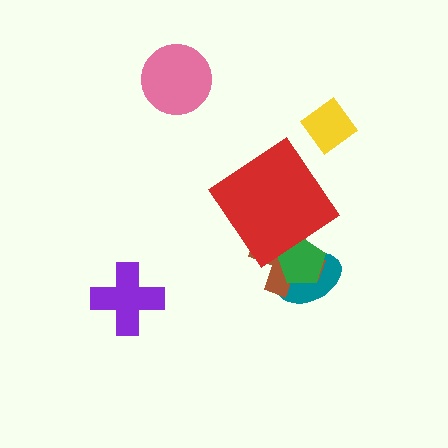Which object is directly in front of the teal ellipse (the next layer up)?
The brown cross is directly in front of the teal ellipse.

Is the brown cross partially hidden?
Yes, it is partially covered by another shape.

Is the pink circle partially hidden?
No, no other shape covers it.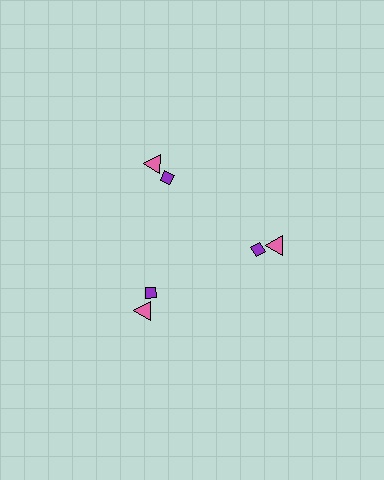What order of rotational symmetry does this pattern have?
This pattern has 3-fold rotational symmetry.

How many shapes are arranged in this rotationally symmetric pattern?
There are 6 shapes, arranged in 3 groups of 2.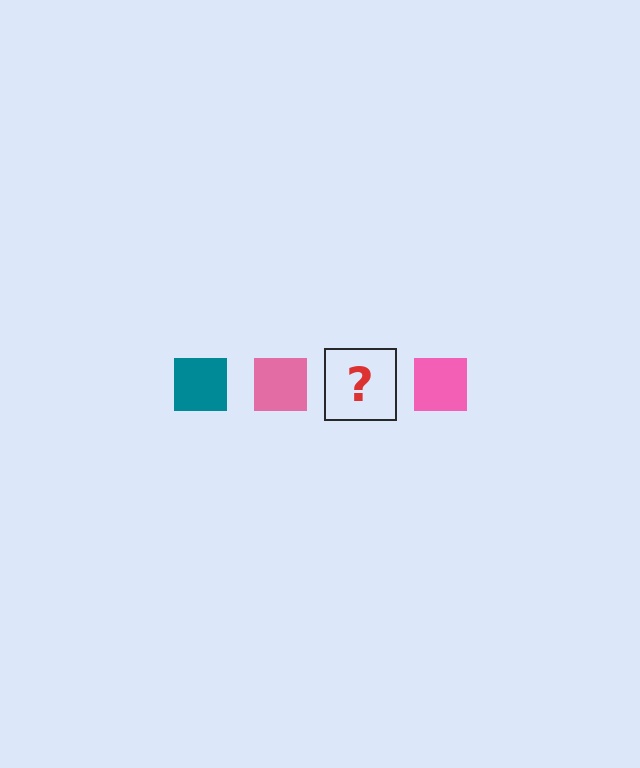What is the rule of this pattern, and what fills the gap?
The rule is that the pattern cycles through teal, pink squares. The gap should be filled with a teal square.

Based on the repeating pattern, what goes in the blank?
The blank should be a teal square.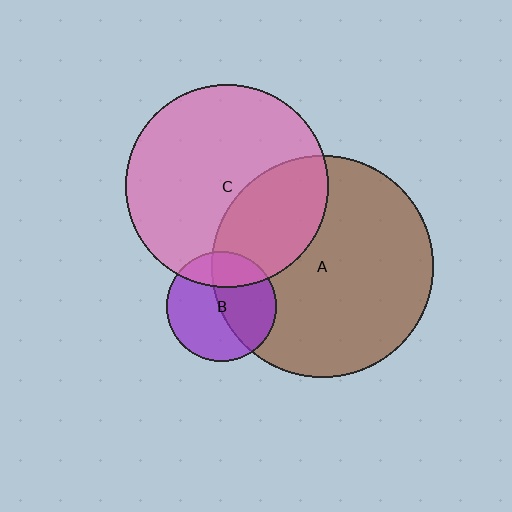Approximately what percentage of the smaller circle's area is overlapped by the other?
Approximately 50%.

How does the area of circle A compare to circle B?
Approximately 4.1 times.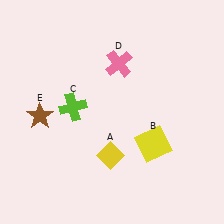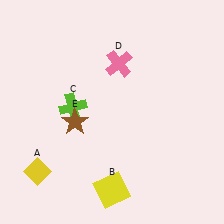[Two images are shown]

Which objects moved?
The objects that moved are: the yellow diamond (A), the yellow square (B), the brown star (E).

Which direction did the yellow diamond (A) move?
The yellow diamond (A) moved left.